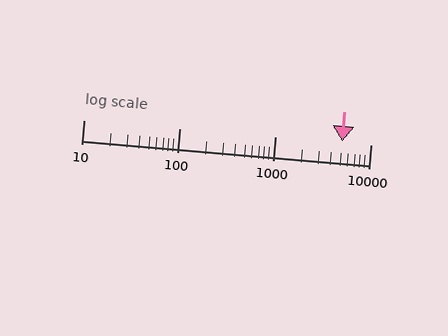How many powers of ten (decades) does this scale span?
The scale spans 3 decades, from 10 to 10000.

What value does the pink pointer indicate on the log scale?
The pointer indicates approximately 5100.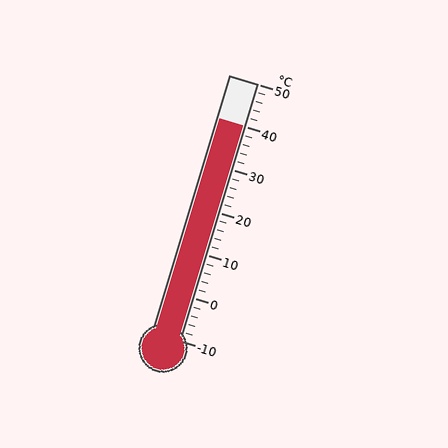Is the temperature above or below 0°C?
The temperature is above 0°C.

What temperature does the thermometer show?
The thermometer shows approximately 40°C.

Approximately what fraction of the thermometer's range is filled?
The thermometer is filled to approximately 85% of its range.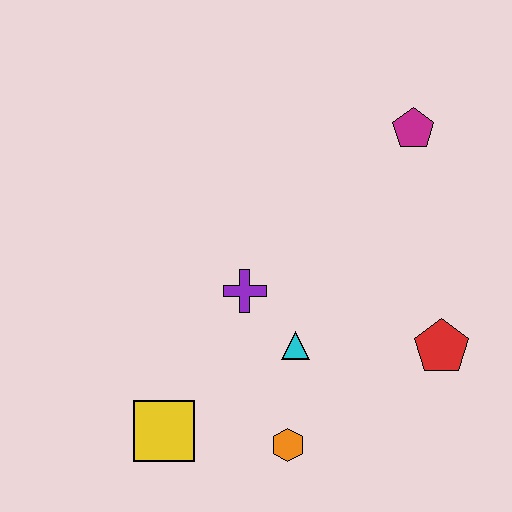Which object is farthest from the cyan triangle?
The magenta pentagon is farthest from the cyan triangle.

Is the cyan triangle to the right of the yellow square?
Yes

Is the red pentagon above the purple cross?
No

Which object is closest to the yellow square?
The orange hexagon is closest to the yellow square.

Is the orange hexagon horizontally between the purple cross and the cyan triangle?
Yes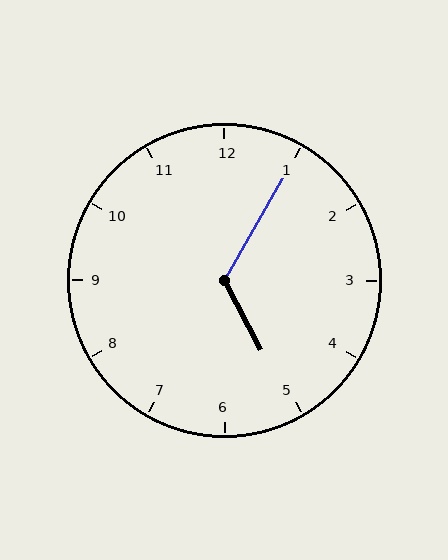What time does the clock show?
5:05.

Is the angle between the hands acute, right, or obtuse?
It is obtuse.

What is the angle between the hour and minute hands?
Approximately 122 degrees.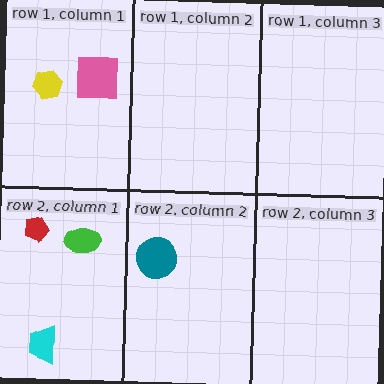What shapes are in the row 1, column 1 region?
The pink square, the yellow hexagon.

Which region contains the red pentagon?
The row 2, column 1 region.